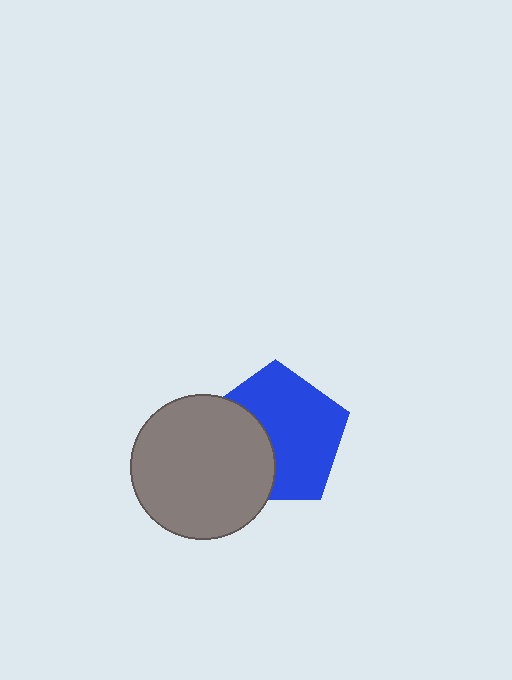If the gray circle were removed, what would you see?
You would see the complete blue pentagon.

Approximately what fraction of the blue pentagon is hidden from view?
Roughly 36% of the blue pentagon is hidden behind the gray circle.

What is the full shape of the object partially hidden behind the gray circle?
The partially hidden object is a blue pentagon.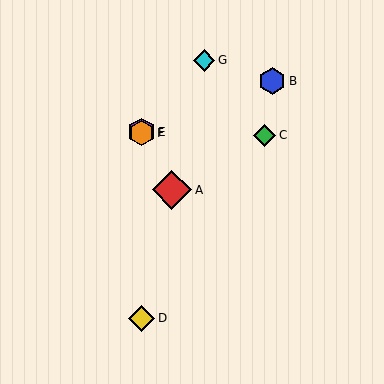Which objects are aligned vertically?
Objects D, E, F are aligned vertically.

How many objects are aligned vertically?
3 objects (D, E, F) are aligned vertically.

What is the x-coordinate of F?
Object F is at x≈142.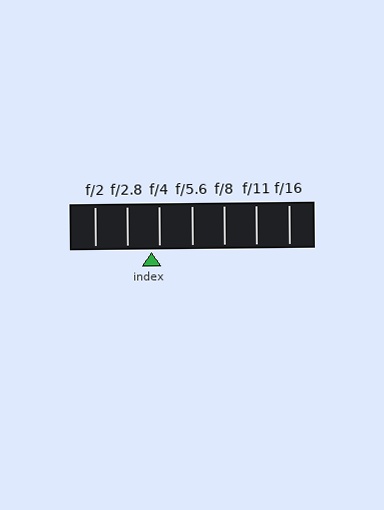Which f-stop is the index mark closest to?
The index mark is closest to f/4.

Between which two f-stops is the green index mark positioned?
The index mark is between f/2.8 and f/4.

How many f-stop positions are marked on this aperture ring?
There are 7 f-stop positions marked.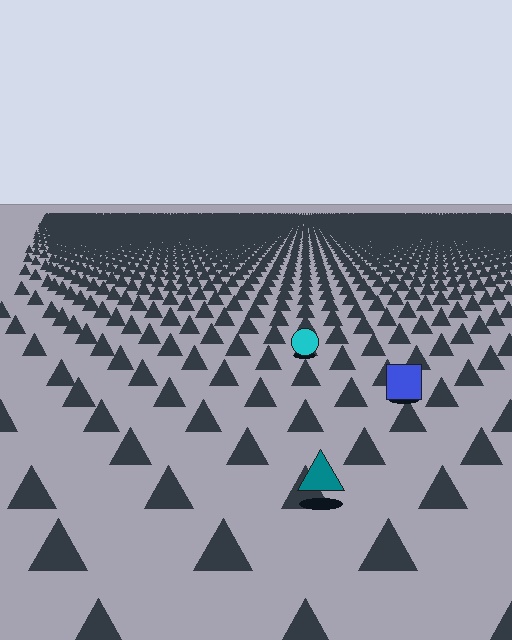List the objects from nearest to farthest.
From nearest to farthest: the teal triangle, the blue square, the cyan circle.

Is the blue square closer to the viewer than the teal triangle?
No. The teal triangle is closer — you can tell from the texture gradient: the ground texture is coarser near it.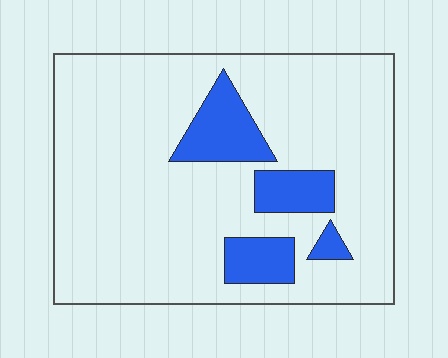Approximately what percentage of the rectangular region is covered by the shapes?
Approximately 15%.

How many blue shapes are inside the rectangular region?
4.